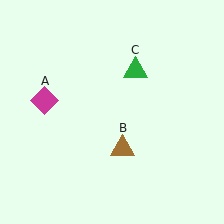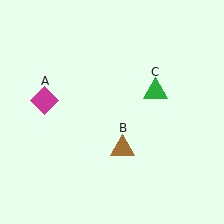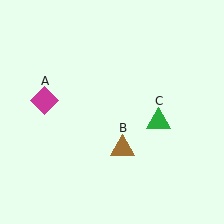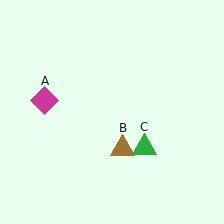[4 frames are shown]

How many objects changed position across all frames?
1 object changed position: green triangle (object C).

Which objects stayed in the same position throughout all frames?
Magenta diamond (object A) and brown triangle (object B) remained stationary.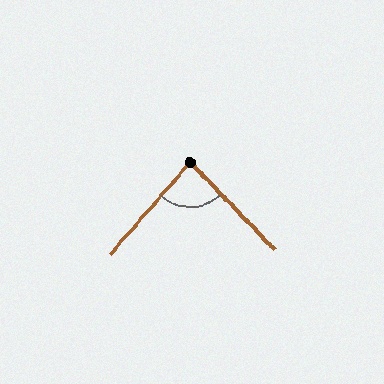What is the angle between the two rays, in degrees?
Approximately 86 degrees.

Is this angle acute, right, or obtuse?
It is approximately a right angle.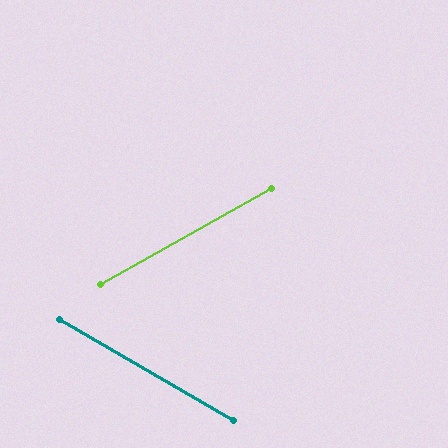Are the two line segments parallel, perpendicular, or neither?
Neither parallel nor perpendicular — they differ by about 59°.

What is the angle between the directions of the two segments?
Approximately 59 degrees.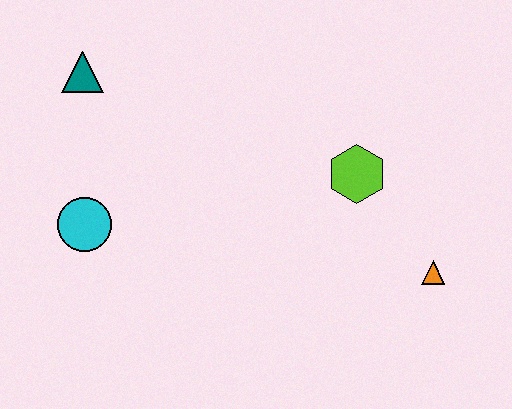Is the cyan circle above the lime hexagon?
No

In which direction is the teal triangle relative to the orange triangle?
The teal triangle is to the left of the orange triangle.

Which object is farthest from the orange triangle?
The teal triangle is farthest from the orange triangle.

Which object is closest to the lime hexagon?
The orange triangle is closest to the lime hexagon.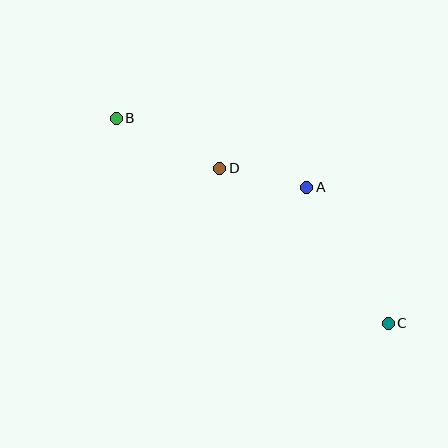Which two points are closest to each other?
Points A and D are closest to each other.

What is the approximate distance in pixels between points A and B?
The distance between A and B is approximately 203 pixels.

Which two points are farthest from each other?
Points B and C are farthest from each other.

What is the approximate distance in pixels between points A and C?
The distance between A and C is approximately 158 pixels.